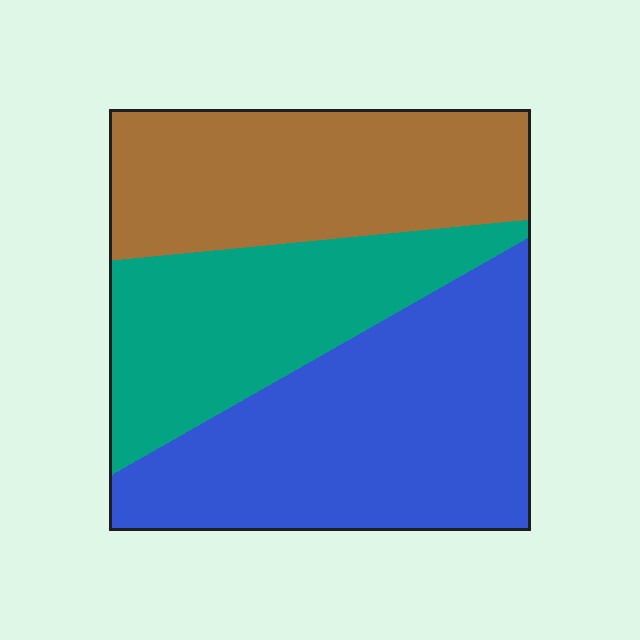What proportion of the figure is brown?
Brown covers roughly 30% of the figure.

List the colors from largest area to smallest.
From largest to smallest: blue, brown, teal.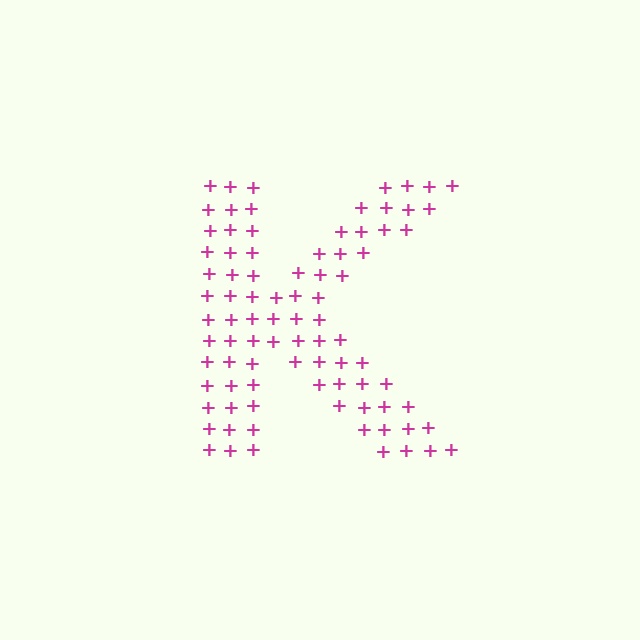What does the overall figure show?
The overall figure shows the letter K.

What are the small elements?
The small elements are plus signs.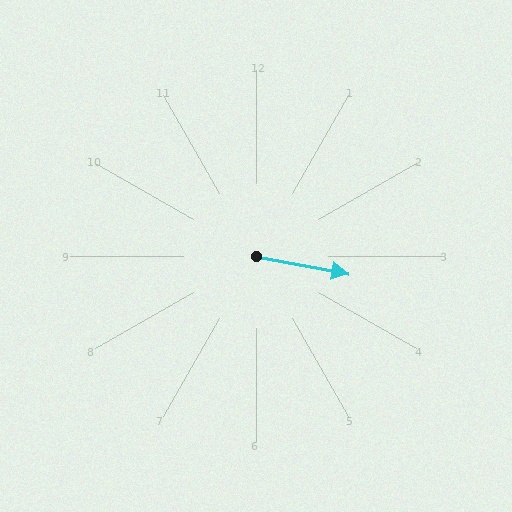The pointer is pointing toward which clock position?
Roughly 3 o'clock.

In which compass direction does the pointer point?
East.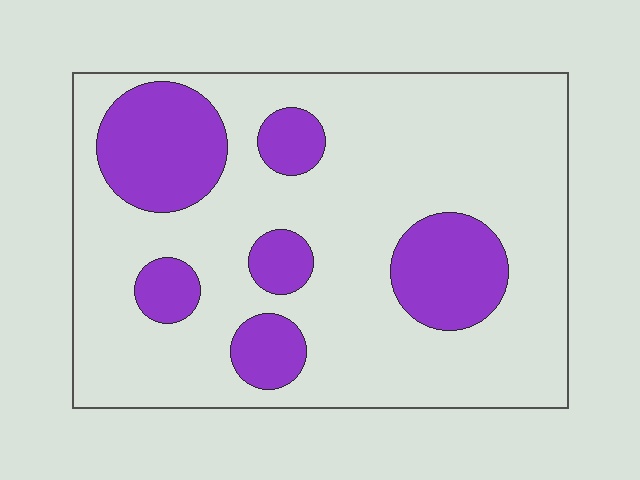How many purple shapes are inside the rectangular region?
6.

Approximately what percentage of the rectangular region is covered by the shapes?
Approximately 25%.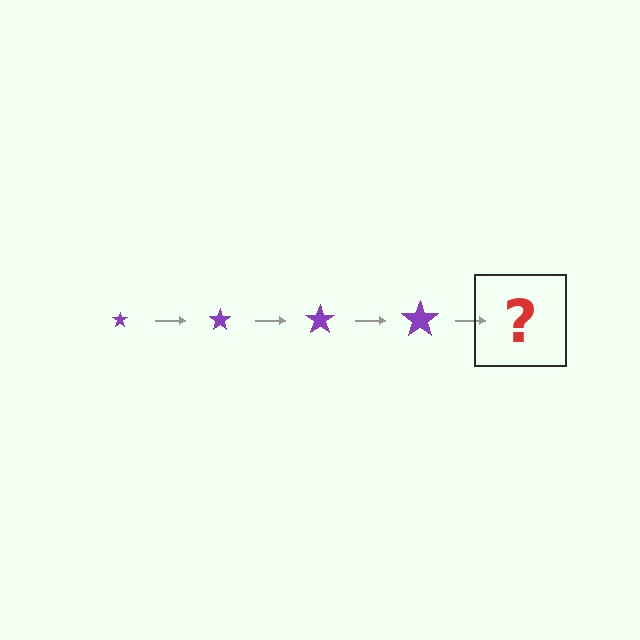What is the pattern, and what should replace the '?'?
The pattern is that the star gets progressively larger each step. The '?' should be a purple star, larger than the previous one.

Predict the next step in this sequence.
The next step is a purple star, larger than the previous one.